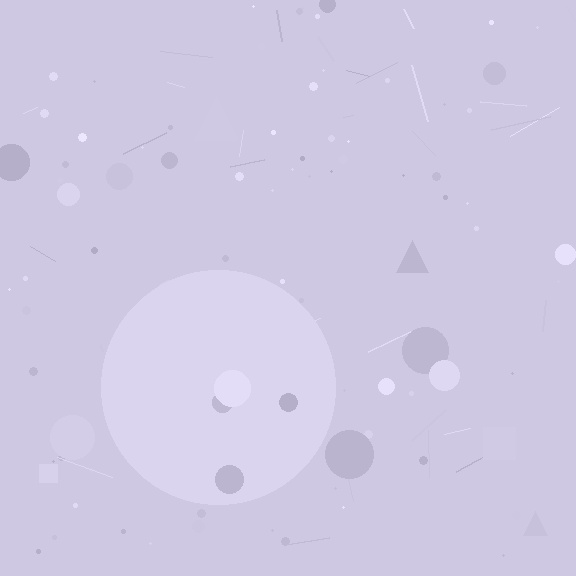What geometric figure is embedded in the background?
A circle is embedded in the background.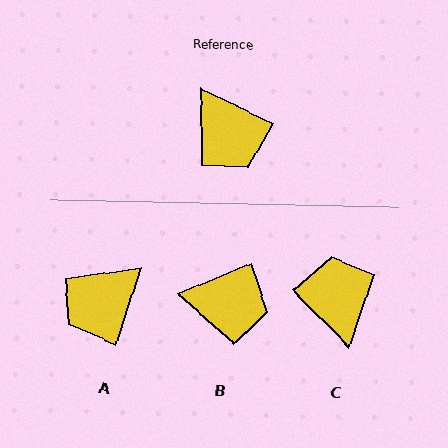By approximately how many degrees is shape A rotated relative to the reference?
Approximately 83 degrees clockwise.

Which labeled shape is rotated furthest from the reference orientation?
C, about 161 degrees away.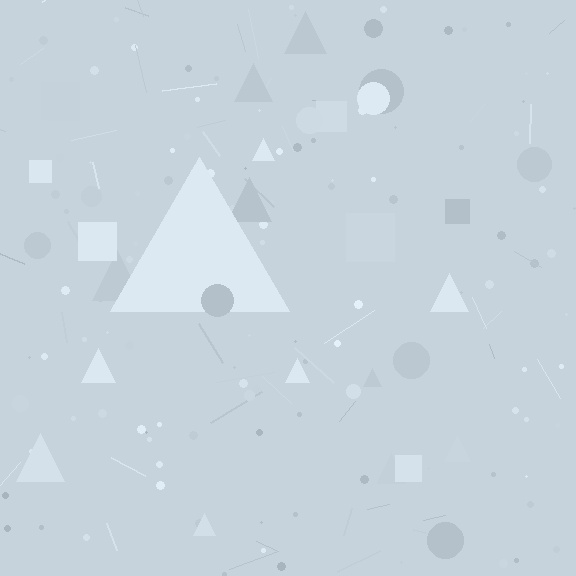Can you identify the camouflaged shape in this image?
The camouflaged shape is a triangle.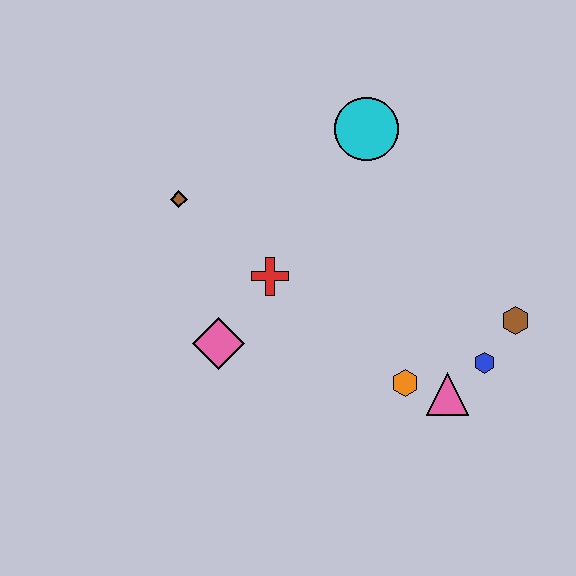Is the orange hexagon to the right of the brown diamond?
Yes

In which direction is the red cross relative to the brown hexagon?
The red cross is to the left of the brown hexagon.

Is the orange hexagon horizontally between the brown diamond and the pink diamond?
No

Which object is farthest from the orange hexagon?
The brown diamond is farthest from the orange hexagon.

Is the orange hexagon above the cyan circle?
No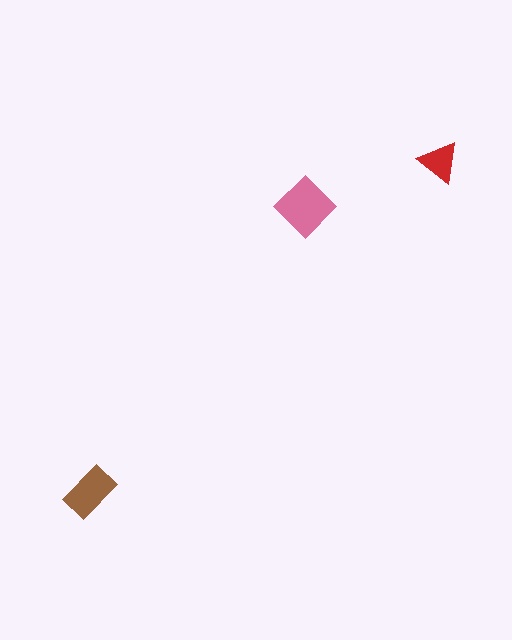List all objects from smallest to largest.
The red triangle, the brown rectangle, the pink diamond.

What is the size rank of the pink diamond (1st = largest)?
1st.